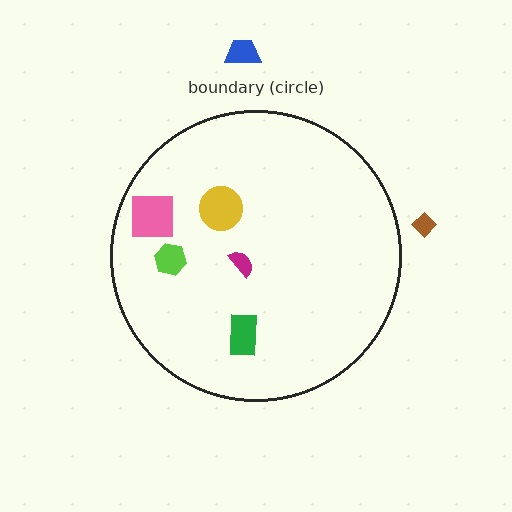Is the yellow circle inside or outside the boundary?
Inside.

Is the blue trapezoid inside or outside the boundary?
Outside.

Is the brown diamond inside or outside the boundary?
Outside.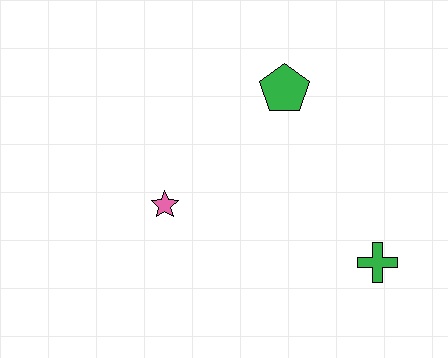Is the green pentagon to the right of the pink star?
Yes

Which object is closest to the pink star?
The green pentagon is closest to the pink star.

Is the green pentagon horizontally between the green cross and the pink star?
Yes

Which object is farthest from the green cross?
The pink star is farthest from the green cross.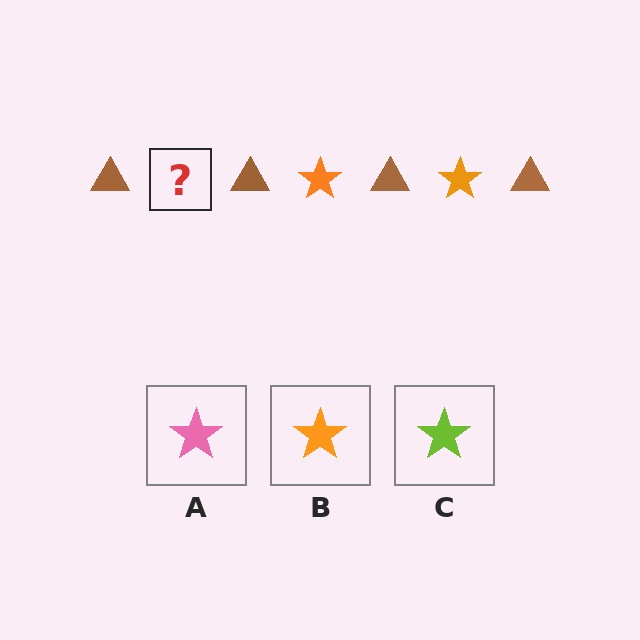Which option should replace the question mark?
Option B.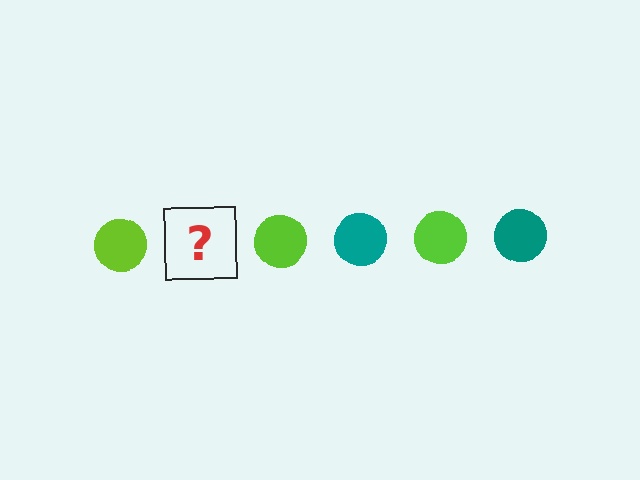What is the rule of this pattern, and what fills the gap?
The rule is that the pattern cycles through lime, teal circles. The gap should be filled with a teal circle.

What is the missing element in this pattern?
The missing element is a teal circle.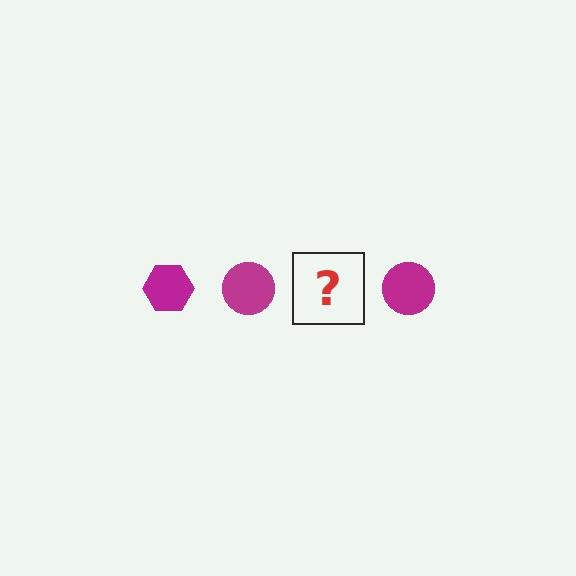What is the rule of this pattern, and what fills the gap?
The rule is that the pattern cycles through hexagon, circle shapes in magenta. The gap should be filled with a magenta hexagon.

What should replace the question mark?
The question mark should be replaced with a magenta hexagon.